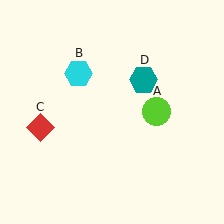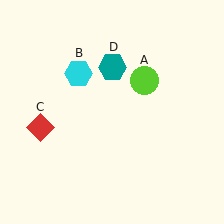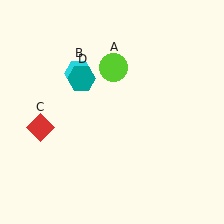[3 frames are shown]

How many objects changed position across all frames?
2 objects changed position: lime circle (object A), teal hexagon (object D).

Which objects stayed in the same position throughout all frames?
Cyan hexagon (object B) and red diamond (object C) remained stationary.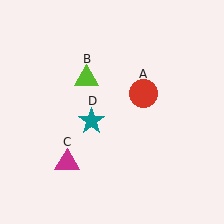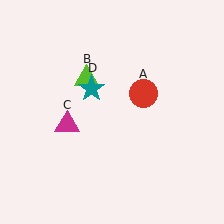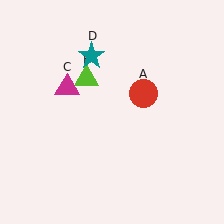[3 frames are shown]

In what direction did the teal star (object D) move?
The teal star (object D) moved up.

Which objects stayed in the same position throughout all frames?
Red circle (object A) and lime triangle (object B) remained stationary.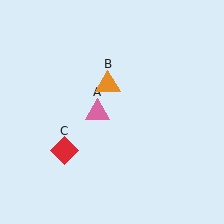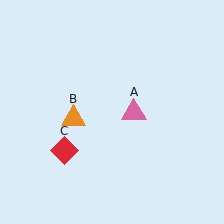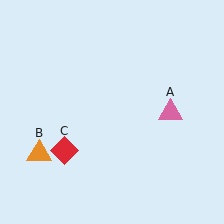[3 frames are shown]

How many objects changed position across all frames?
2 objects changed position: pink triangle (object A), orange triangle (object B).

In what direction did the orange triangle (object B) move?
The orange triangle (object B) moved down and to the left.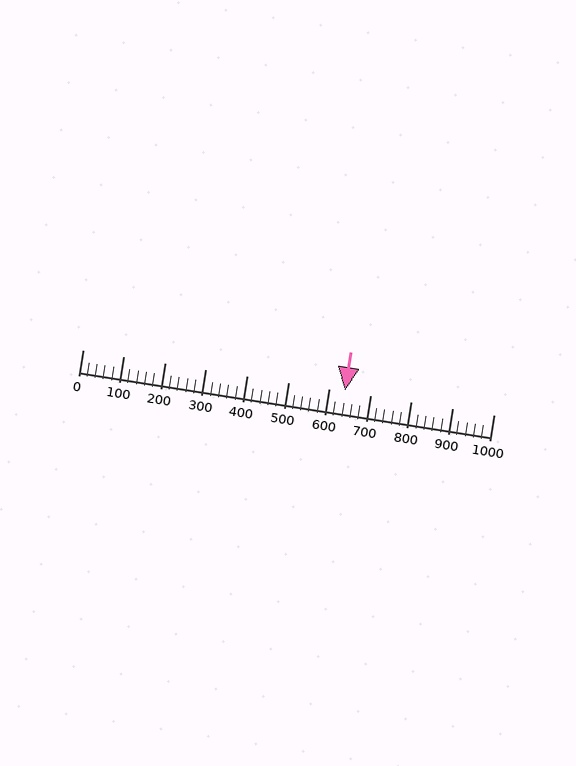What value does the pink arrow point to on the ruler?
The pink arrow points to approximately 638.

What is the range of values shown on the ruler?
The ruler shows values from 0 to 1000.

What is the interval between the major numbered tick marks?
The major tick marks are spaced 100 units apart.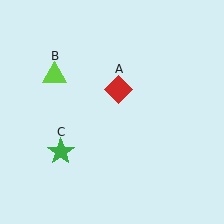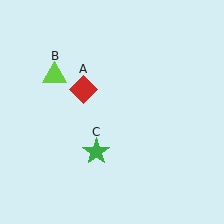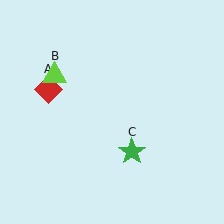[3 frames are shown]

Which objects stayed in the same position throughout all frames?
Lime triangle (object B) remained stationary.